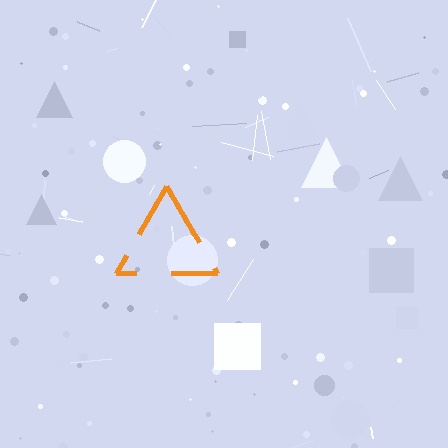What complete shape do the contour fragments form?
The contour fragments form a triangle.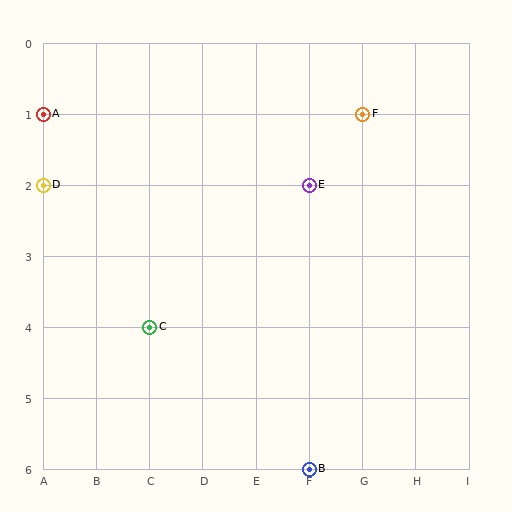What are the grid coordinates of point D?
Point D is at grid coordinates (A, 2).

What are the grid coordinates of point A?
Point A is at grid coordinates (A, 1).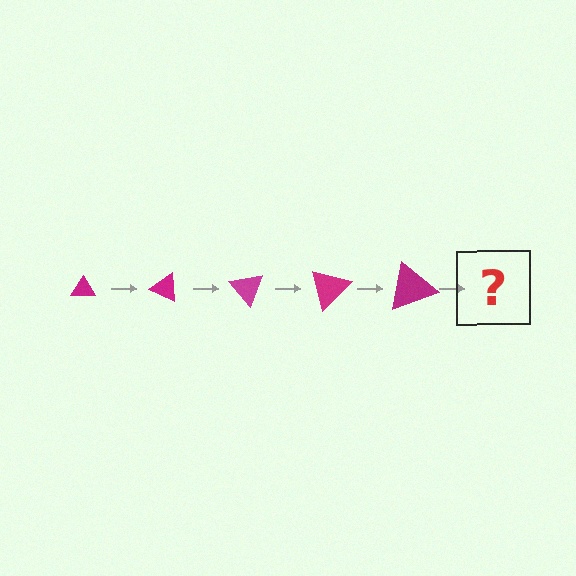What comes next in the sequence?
The next element should be a triangle, larger than the previous one and rotated 125 degrees from the start.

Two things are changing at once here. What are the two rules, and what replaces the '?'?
The two rules are that the triangle grows larger each step and it rotates 25 degrees each step. The '?' should be a triangle, larger than the previous one and rotated 125 degrees from the start.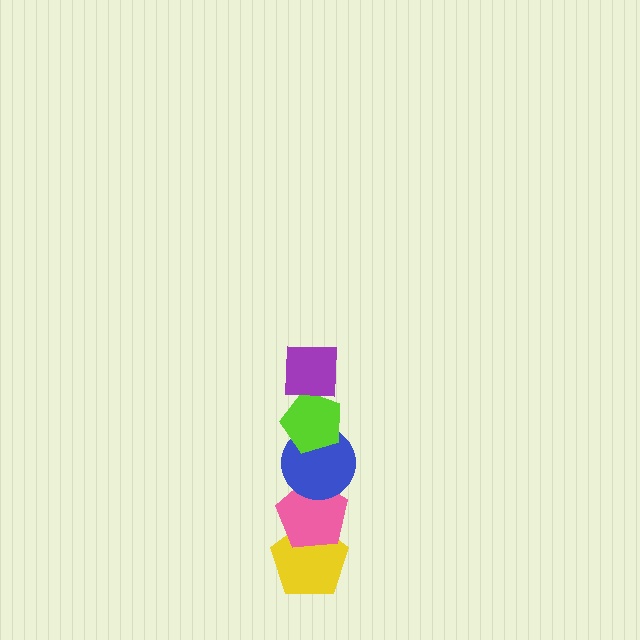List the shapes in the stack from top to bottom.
From top to bottom: the purple square, the lime pentagon, the blue circle, the pink pentagon, the yellow pentagon.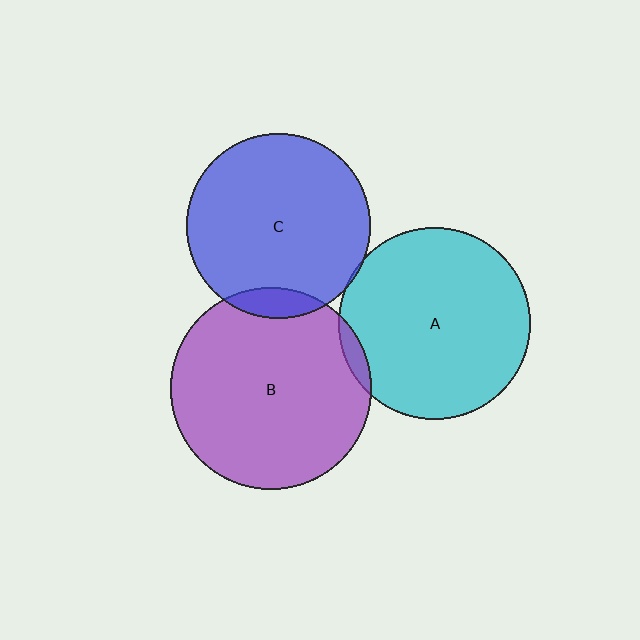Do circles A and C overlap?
Yes.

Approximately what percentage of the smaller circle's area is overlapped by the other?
Approximately 5%.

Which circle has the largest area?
Circle B (purple).